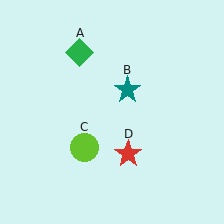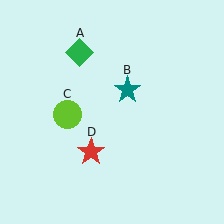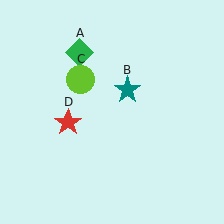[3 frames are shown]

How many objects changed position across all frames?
2 objects changed position: lime circle (object C), red star (object D).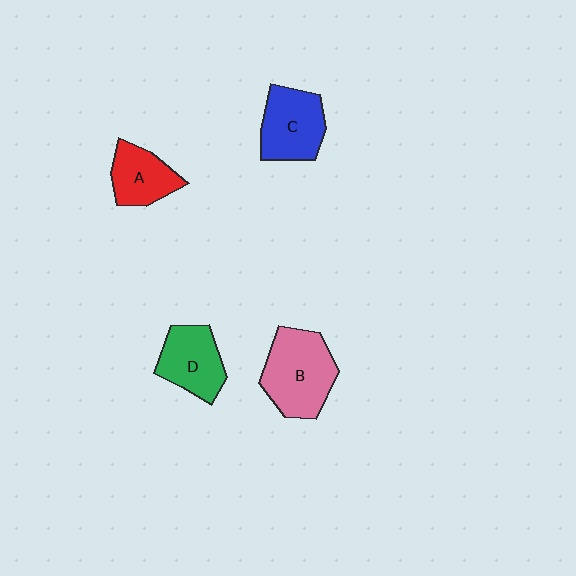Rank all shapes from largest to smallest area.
From largest to smallest: B (pink), C (blue), D (green), A (red).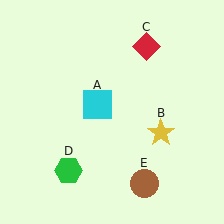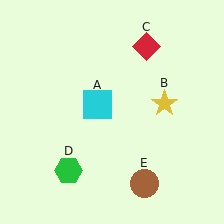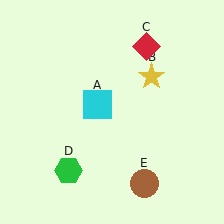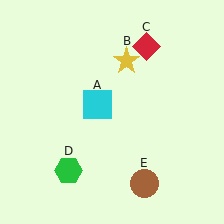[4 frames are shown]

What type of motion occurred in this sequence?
The yellow star (object B) rotated counterclockwise around the center of the scene.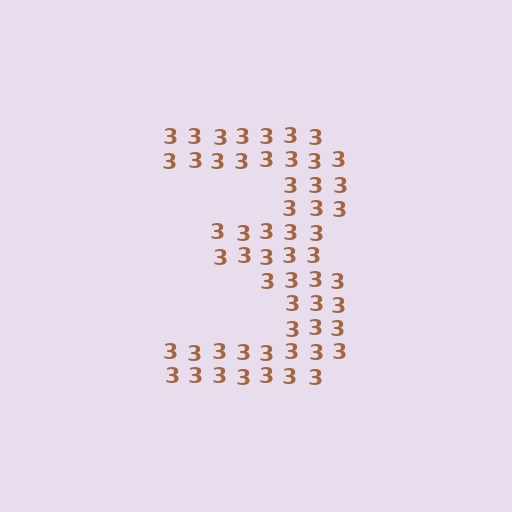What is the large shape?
The large shape is the digit 3.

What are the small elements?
The small elements are digit 3's.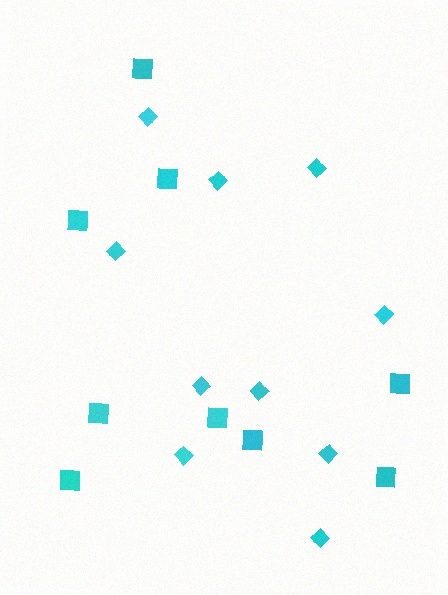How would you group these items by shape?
There are 2 groups: one group of diamonds (10) and one group of squares (9).